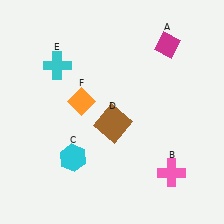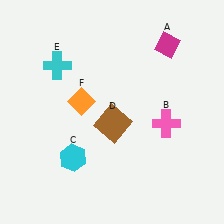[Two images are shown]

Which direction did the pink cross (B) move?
The pink cross (B) moved up.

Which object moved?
The pink cross (B) moved up.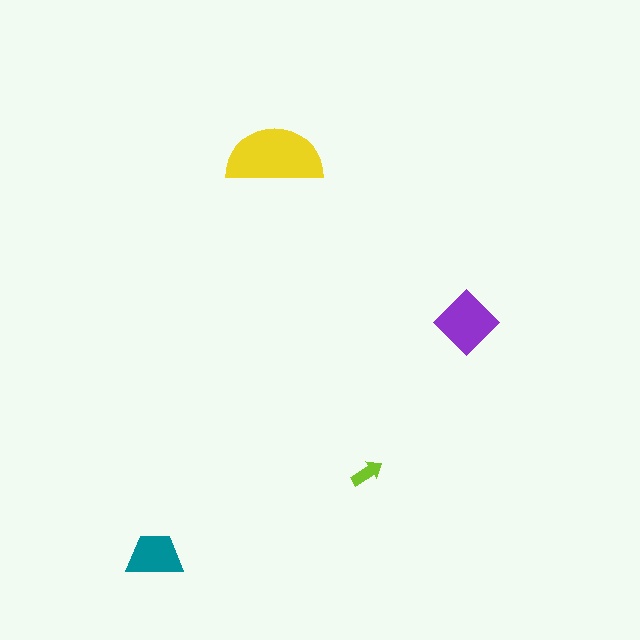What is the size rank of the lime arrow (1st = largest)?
4th.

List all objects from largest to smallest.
The yellow semicircle, the purple diamond, the teal trapezoid, the lime arrow.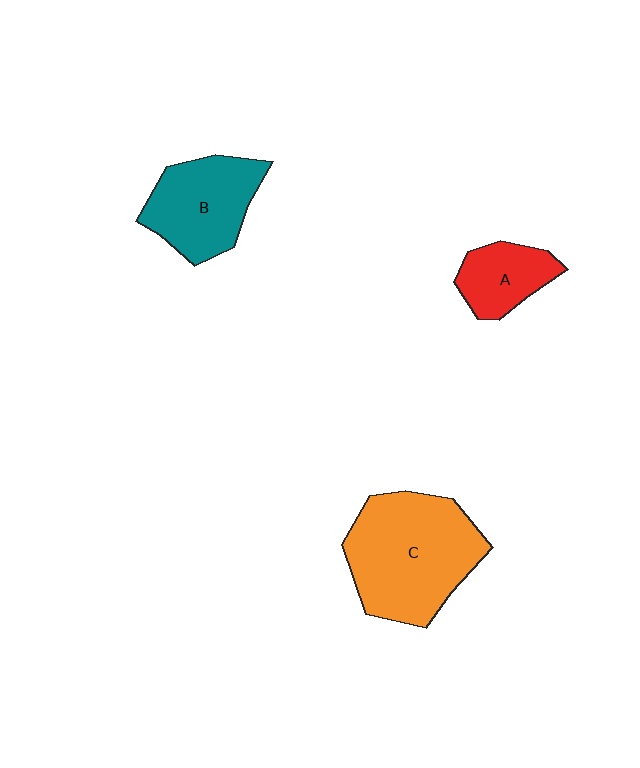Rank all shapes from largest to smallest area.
From largest to smallest: C (orange), B (teal), A (red).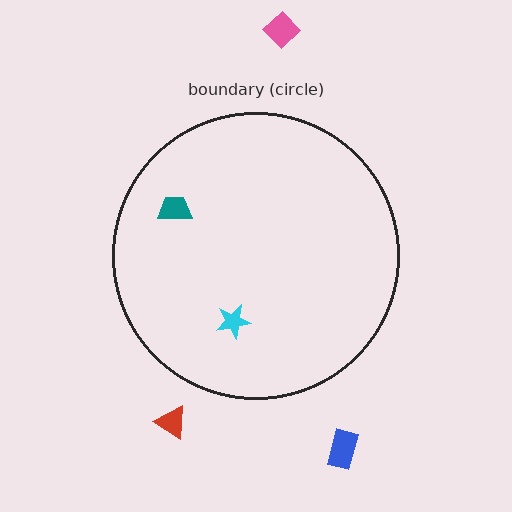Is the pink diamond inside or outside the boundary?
Outside.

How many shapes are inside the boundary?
2 inside, 3 outside.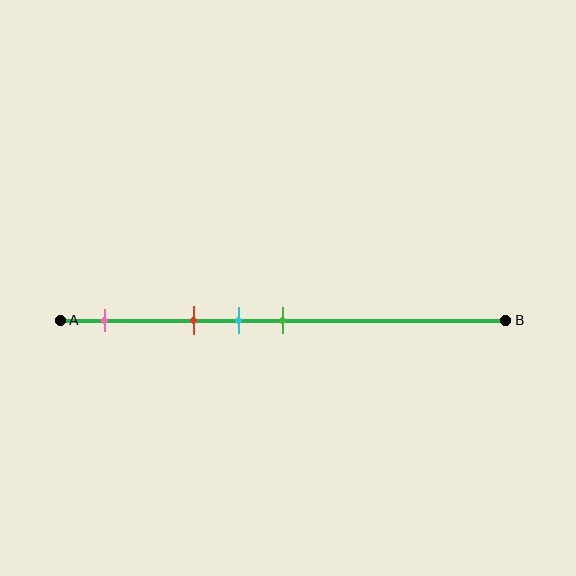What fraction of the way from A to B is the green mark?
The green mark is approximately 50% (0.5) of the way from A to B.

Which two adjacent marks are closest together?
The cyan and green marks are the closest adjacent pair.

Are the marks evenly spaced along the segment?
No, the marks are not evenly spaced.